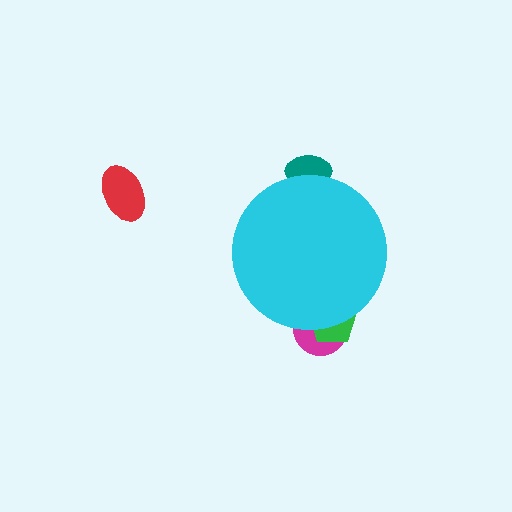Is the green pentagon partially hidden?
Yes, the green pentagon is partially hidden behind the cyan circle.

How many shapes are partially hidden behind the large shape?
3 shapes are partially hidden.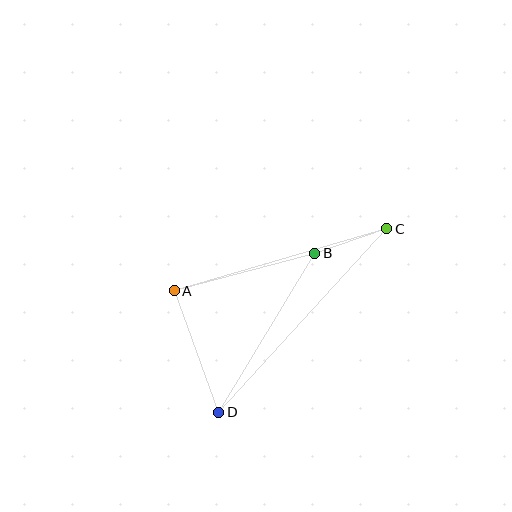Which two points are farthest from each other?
Points C and D are farthest from each other.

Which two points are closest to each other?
Points B and C are closest to each other.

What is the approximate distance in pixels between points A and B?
The distance between A and B is approximately 146 pixels.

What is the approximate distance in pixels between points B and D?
The distance between B and D is approximately 186 pixels.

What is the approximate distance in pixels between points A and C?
The distance between A and C is approximately 221 pixels.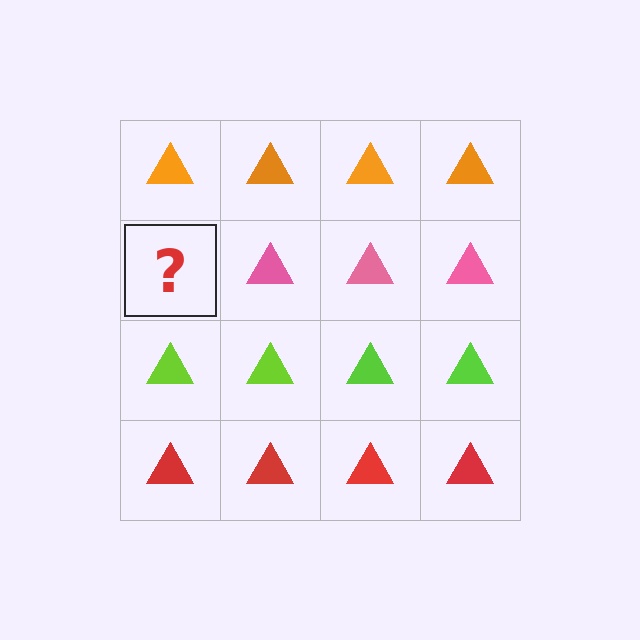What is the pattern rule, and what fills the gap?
The rule is that each row has a consistent color. The gap should be filled with a pink triangle.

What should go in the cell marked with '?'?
The missing cell should contain a pink triangle.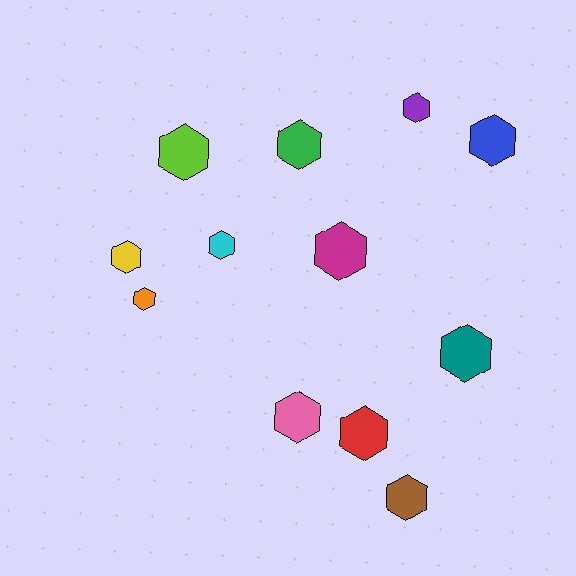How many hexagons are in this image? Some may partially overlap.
There are 12 hexagons.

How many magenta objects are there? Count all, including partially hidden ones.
There is 1 magenta object.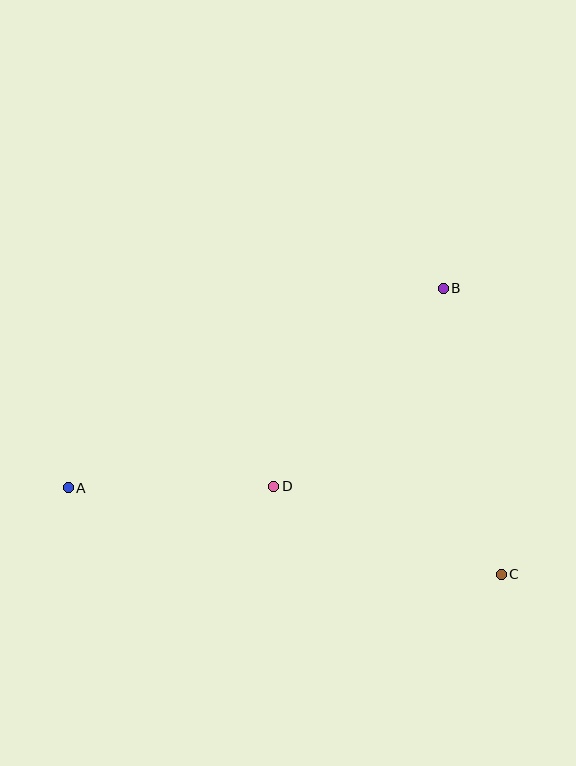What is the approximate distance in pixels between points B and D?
The distance between B and D is approximately 261 pixels.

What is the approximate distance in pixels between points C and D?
The distance between C and D is approximately 244 pixels.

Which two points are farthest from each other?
Points A and C are farthest from each other.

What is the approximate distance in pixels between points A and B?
The distance between A and B is approximately 425 pixels.